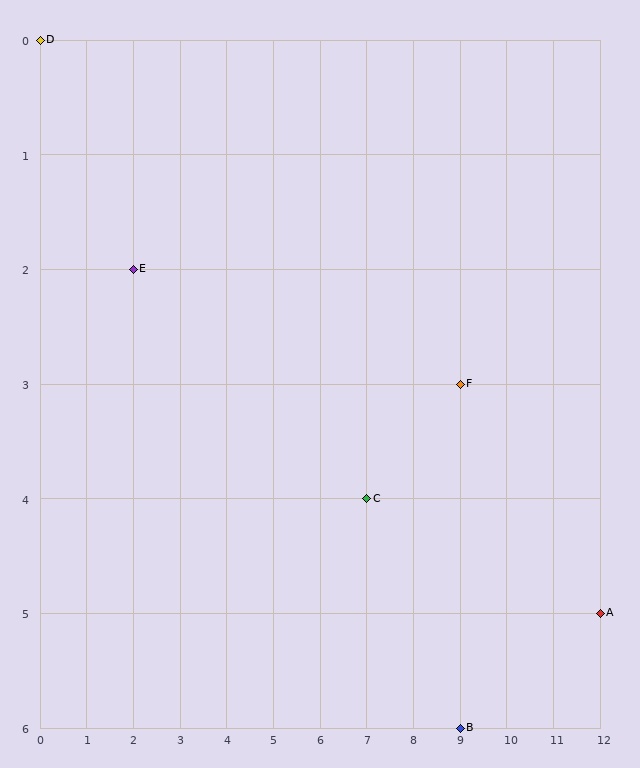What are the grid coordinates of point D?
Point D is at grid coordinates (0, 0).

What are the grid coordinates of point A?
Point A is at grid coordinates (12, 5).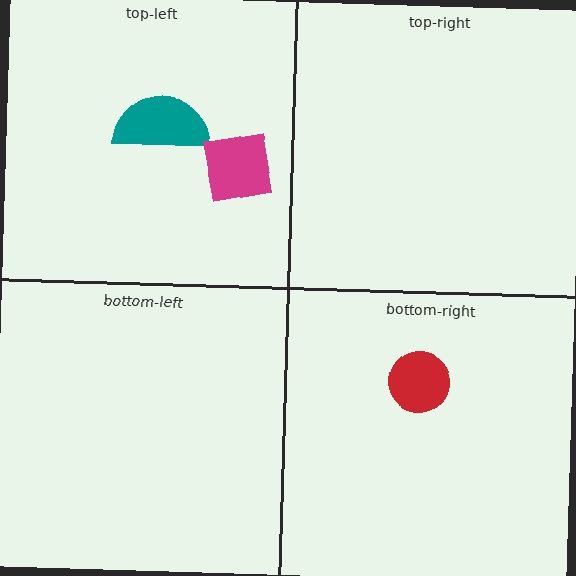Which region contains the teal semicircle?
The top-left region.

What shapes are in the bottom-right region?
The red circle.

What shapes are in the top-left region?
The teal semicircle, the magenta square.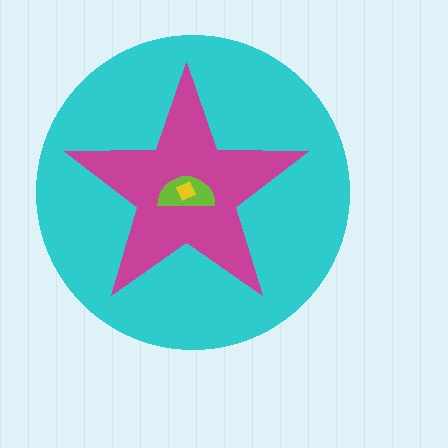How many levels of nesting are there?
4.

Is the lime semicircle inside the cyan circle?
Yes.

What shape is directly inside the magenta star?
The lime semicircle.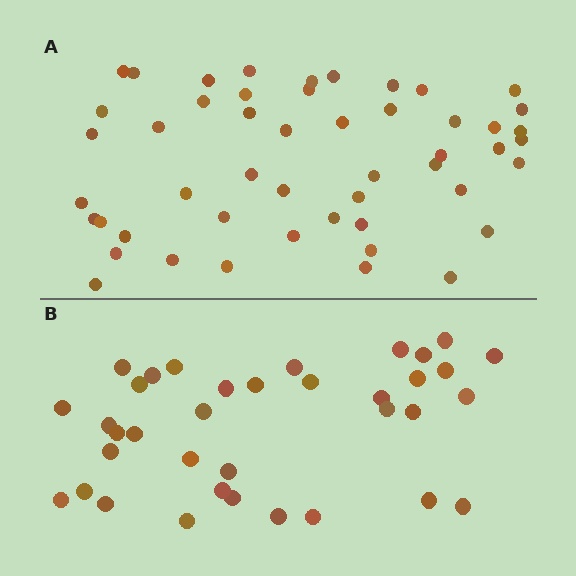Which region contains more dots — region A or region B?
Region A (the top region) has more dots.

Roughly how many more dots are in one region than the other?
Region A has approximately 15 more dots than region B.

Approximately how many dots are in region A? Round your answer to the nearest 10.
About 50 dots.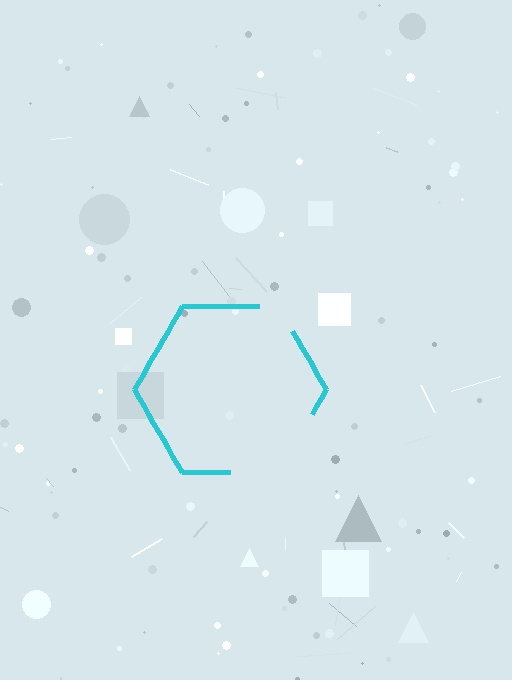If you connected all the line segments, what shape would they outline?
They would outline a hexagon.